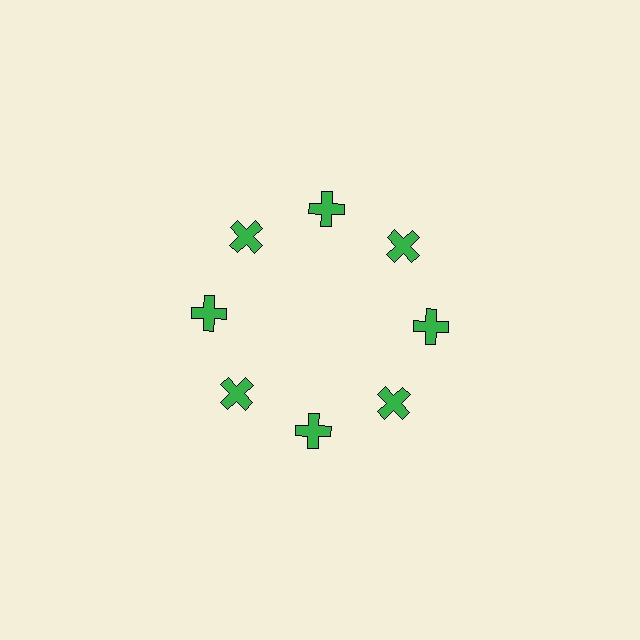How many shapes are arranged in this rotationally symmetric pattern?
There are 8 shapes, arranged in 8 groups of 1.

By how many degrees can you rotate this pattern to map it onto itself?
The pattern maps onto itself every 45 degrees of rotation.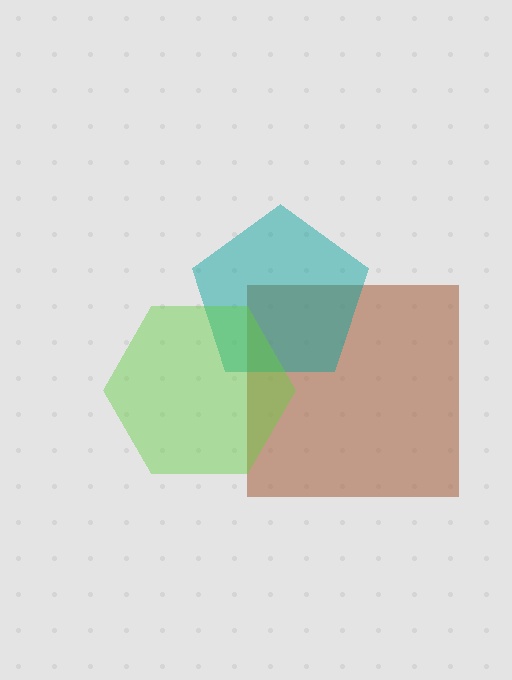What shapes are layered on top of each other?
The layered shapes are: a brown square, a teal pentagon, a lime hexagon.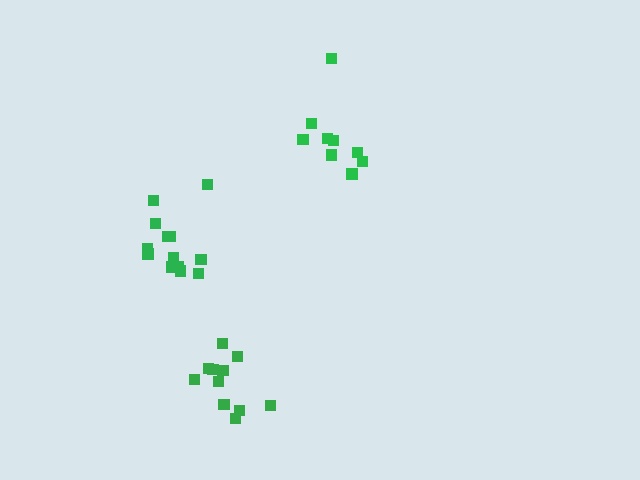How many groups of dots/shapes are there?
There are 3 groups.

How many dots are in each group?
Group 1: 9 dots, Group 2: 11 dots, Group 3: 13 dots (33 total).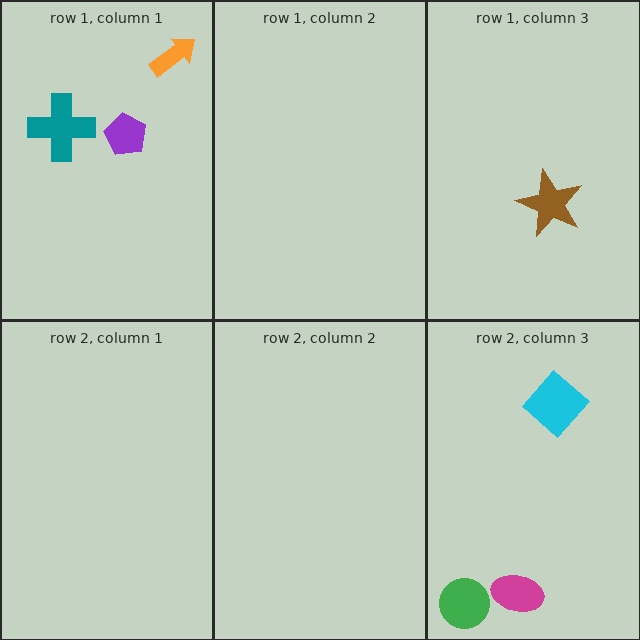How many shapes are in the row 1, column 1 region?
3.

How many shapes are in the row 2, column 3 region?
3.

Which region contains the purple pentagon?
The row 1, column 1 region.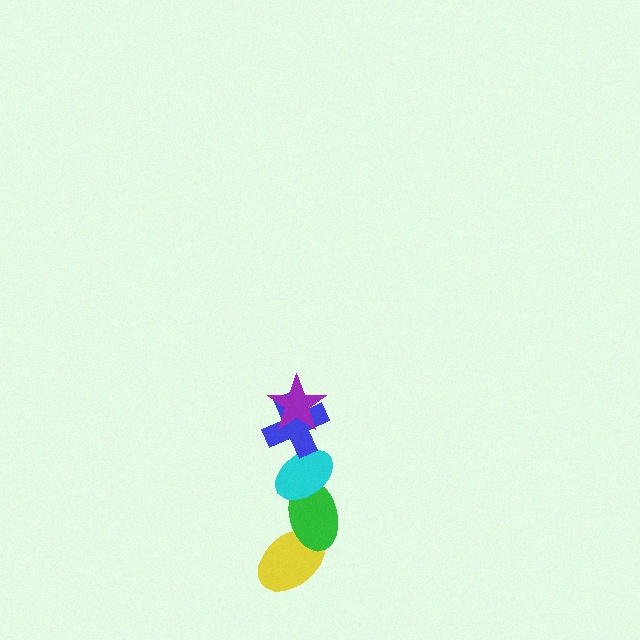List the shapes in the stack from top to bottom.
From top to bottom: the purple star, the blue cross, the cyan ellipse, the green ellipse, the yellow ellipse.